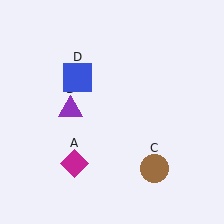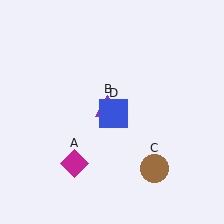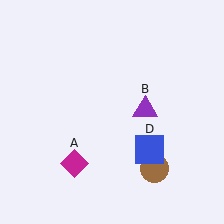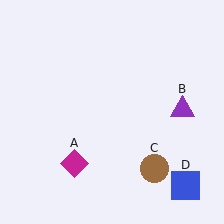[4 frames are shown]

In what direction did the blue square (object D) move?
The blue square (object D) moved down and to the right.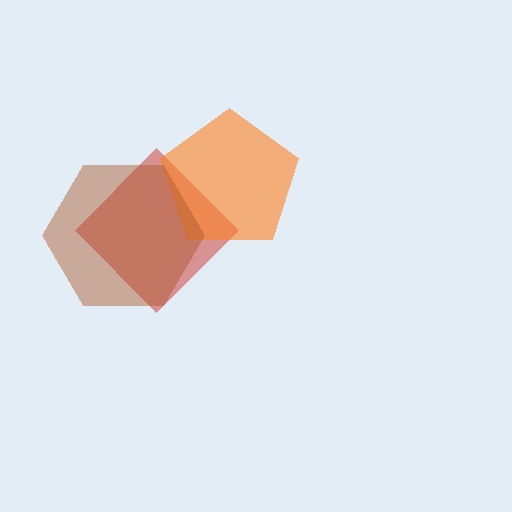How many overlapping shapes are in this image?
There are 3 overlapping shapes in the image.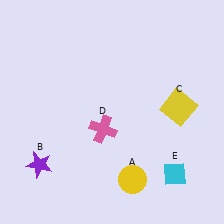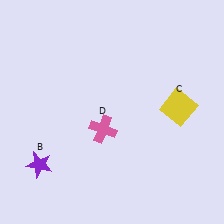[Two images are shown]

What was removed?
The yellow circle (A), the cyan diamond (E) were removed in Image 2.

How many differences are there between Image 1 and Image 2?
There are 2 differences between the two images.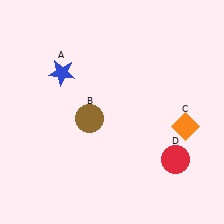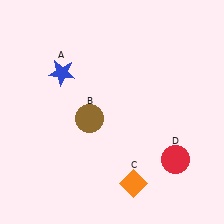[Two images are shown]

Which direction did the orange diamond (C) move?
The orange diamond (C) moved down.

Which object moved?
The orange diamond (C) moved down.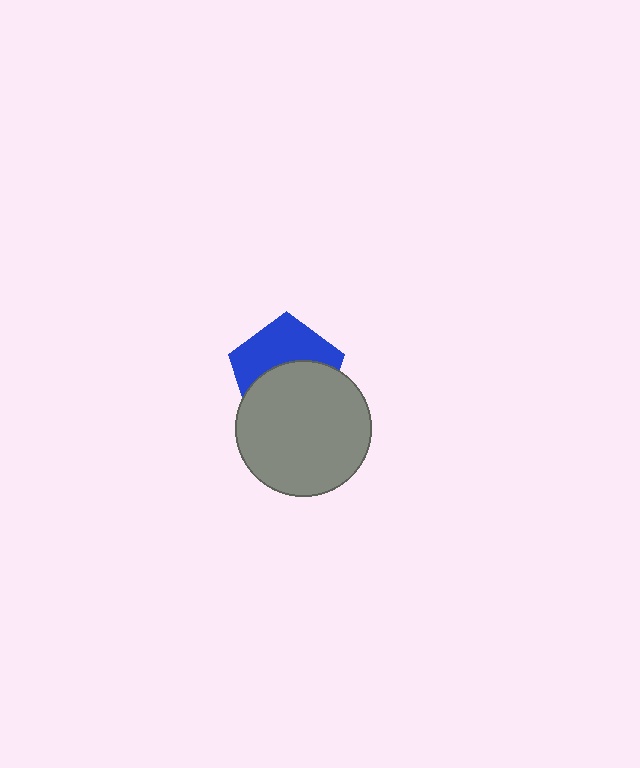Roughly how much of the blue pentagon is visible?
About half of it is visible (roughly 46%).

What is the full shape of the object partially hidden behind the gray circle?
The partially hidden object is a blue pentagon.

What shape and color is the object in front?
The object in front is a gray circle.